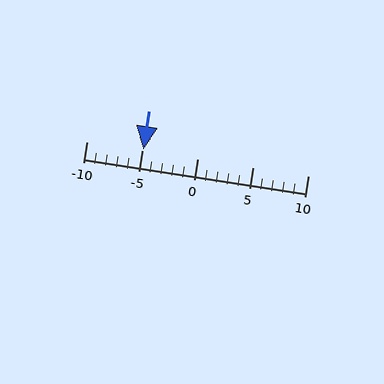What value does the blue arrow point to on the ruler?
The blue arrow points to approximately -5.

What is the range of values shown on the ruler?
The ruler shows values from -10 to 10.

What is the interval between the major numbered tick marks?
The major tick marks are spaced 5 units apart.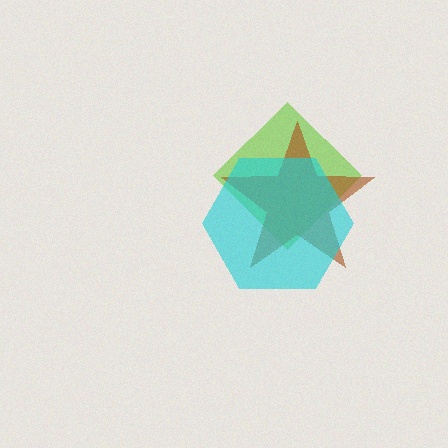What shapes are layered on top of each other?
The layered shapes are: a lime diamond, a brown star, a cyan hexagon.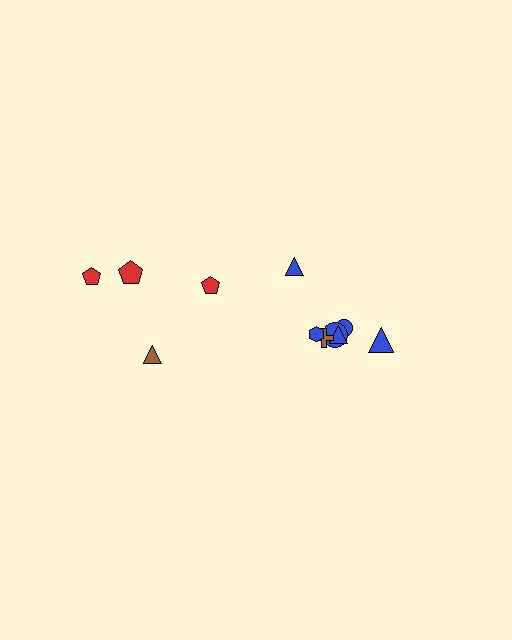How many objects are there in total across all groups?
There are 11 objects.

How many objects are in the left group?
There are 4 objects.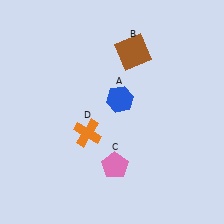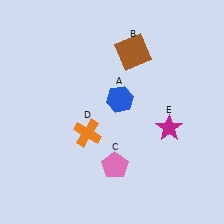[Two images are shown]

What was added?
A magenta star (E) was added in Image 2.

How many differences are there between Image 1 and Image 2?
There is 1 difference between the two images.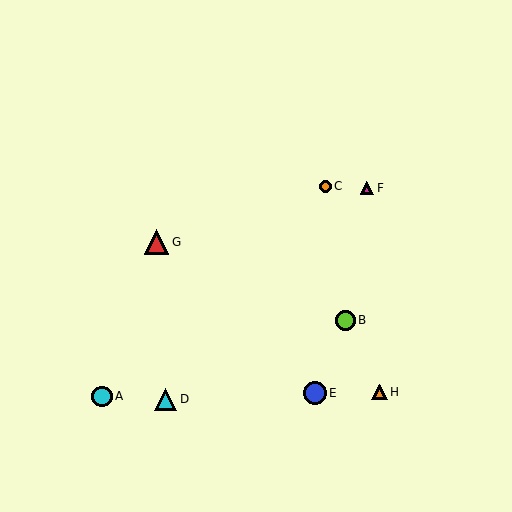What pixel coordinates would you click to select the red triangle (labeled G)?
Click at (156, 242) to select the red triangle G.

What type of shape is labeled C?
Shape C is an orange circle.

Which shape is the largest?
The red triangle (labeled G) is the largest.